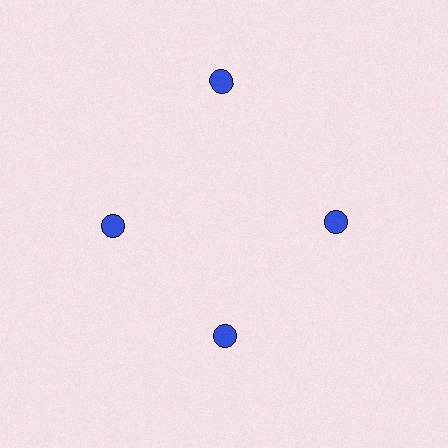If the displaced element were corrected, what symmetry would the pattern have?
It would have 4-fold rotational symmetry — the pattern would map onto itself every 90 degrees.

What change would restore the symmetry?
The symmetry would be restored by moving it inward, back onto the ring so that all 4 circles sit at equal angles and equal distance from the center.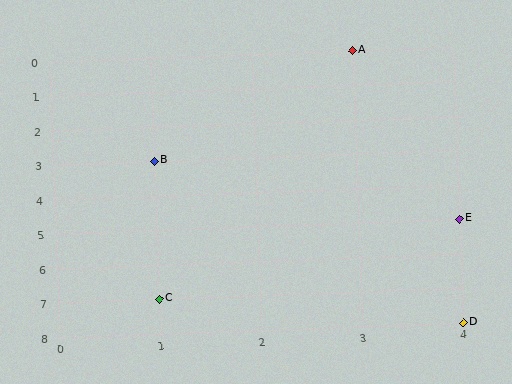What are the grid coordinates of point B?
Point B is at grid coordinates (1, 3).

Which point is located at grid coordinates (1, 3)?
Point B is at (1, 3).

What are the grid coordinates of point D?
Point D is at grid coordinates (4, 8).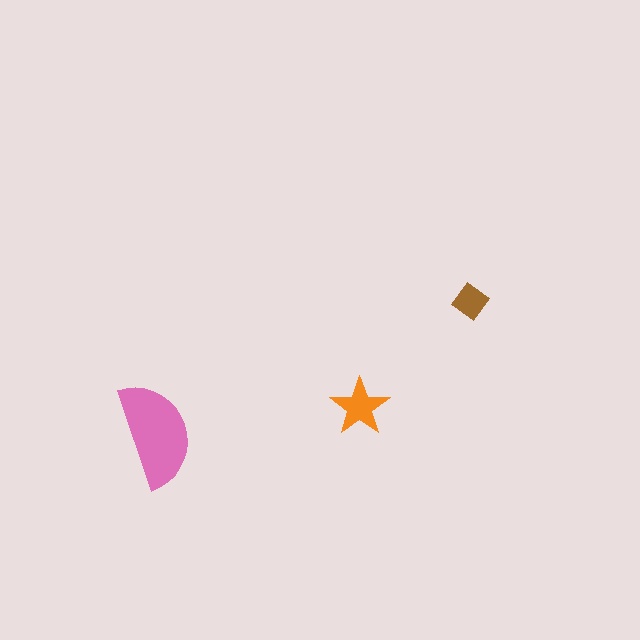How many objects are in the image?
There are 3 objects in the image.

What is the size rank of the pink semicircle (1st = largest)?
1st.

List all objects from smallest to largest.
The brown diamond, the orange star, the pink semicircle.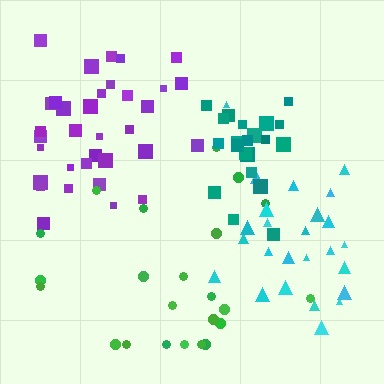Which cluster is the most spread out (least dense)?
Green.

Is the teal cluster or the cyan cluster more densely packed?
Teal.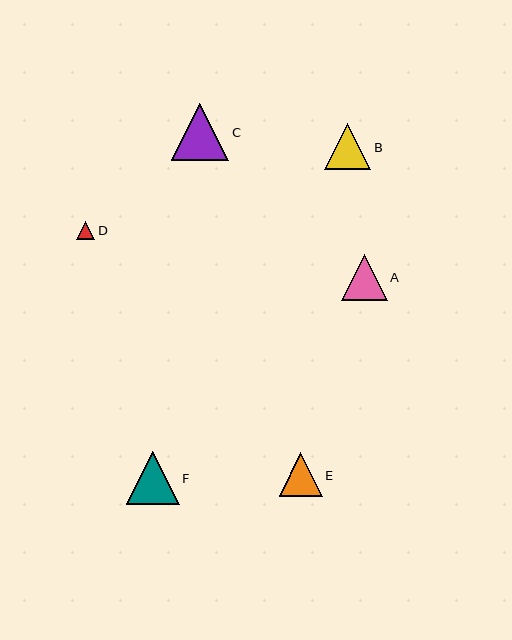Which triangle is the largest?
Triangle C is the largest with a size of approximately 57 pixels.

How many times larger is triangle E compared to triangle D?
Triangle E is approximately 2.4 times the size of triangle D.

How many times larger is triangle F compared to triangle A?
Triangle F is approximately 1.2 times the size of triangle A.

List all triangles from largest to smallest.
From largest to smallest: C, F, B, A, E, D.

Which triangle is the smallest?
Triangle D is the smallest with a size of approximately 18 pixels.